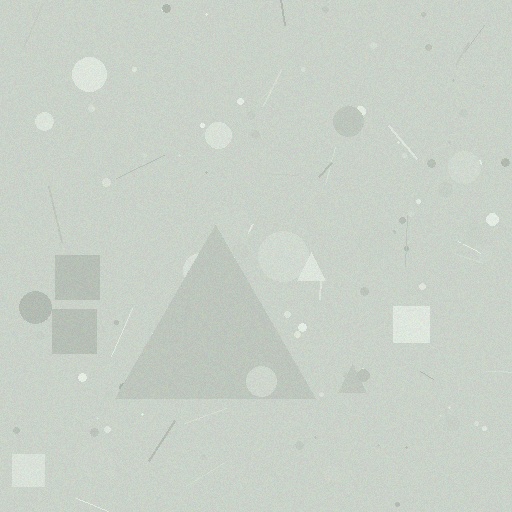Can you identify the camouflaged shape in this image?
The camouflaged shape is a triangle.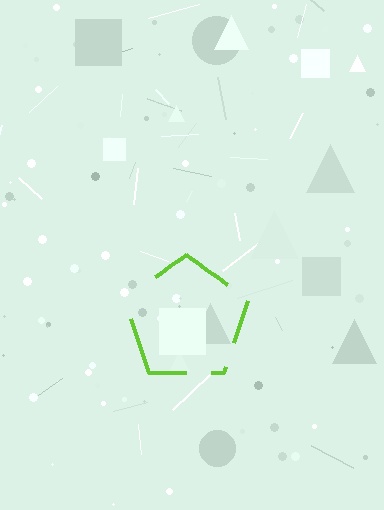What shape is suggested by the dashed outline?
The dashed outline suggests a pentagon.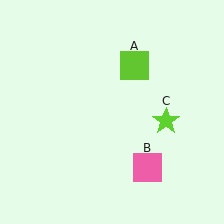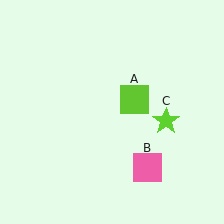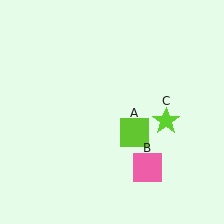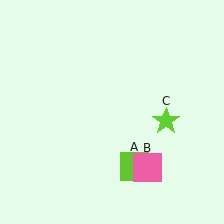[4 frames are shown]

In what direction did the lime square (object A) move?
The lime square (object A) moved down.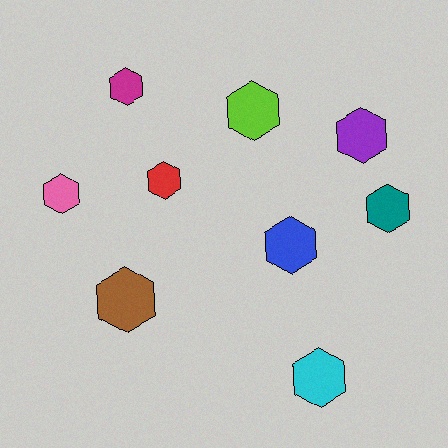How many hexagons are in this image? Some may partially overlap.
There are 9 hexagons.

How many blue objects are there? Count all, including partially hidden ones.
There is 1 blue object.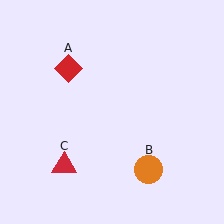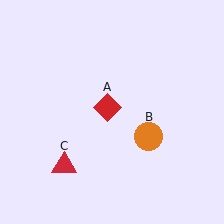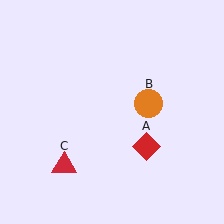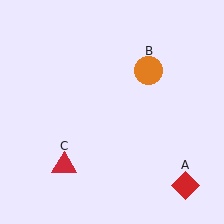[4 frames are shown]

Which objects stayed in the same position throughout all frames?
Red triangle (object C) remained stationary.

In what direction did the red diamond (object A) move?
The red diamond (object A) moved down and to the right.